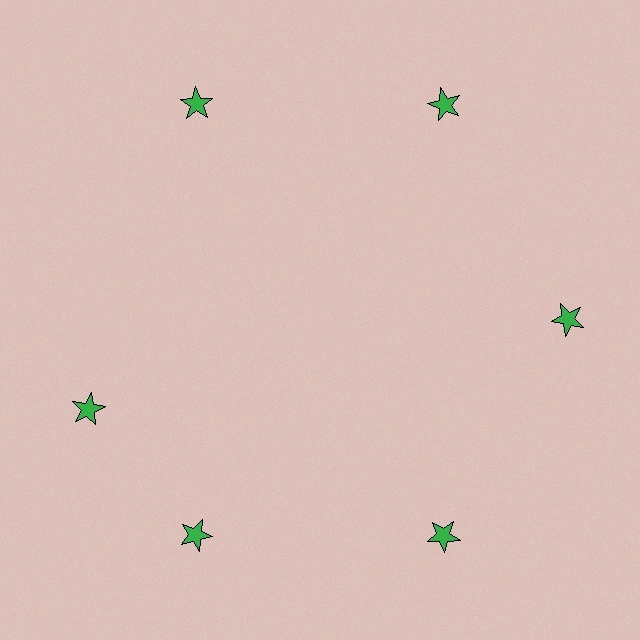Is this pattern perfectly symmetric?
No. The 6 green stars are arranged in a ring, but one element near the 9 o'clock position is rotated out of alignment along the ring, breaking the 6-fold rotational symmetry.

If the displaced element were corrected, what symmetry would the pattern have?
It would have 6-fold rotational symmetry — the pattern would map onto itself every 60 degrees.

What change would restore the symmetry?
The symmetry would be restored by rotating it back into even spacing with its neighbors so that all 6 stars sit at equal angles and equal distance from the center.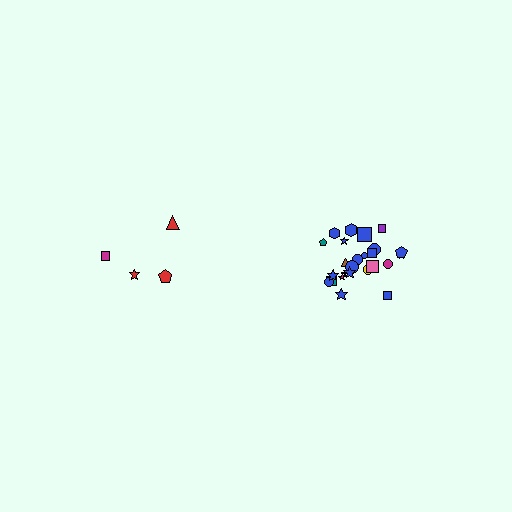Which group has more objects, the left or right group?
The right group.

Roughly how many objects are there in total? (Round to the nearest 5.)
Roughly 30 objects in total.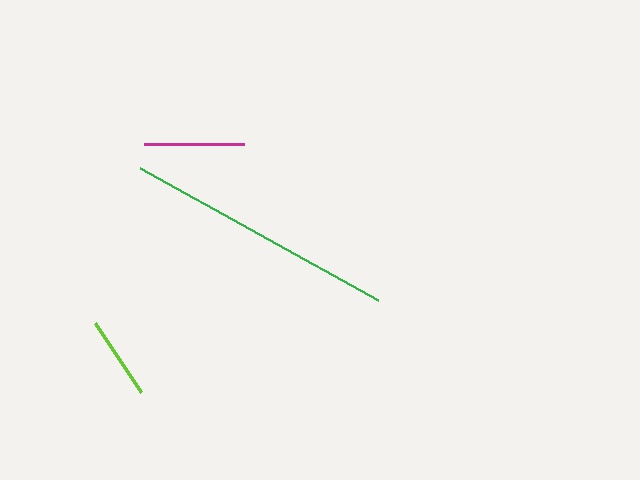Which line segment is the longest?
The green line is the longest at approximately 272 pixels.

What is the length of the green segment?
The green segment is approximately 272 pixels long.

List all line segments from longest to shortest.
From longest to shortest: green, magenta, lime.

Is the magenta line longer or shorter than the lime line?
The magenta line is longer than the lime line.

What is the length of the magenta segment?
The magenta segment is approximately 100 pixels long.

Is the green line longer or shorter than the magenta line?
The green line is longer than the magenta line.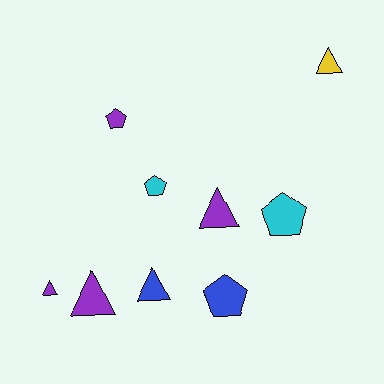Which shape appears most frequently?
Triangle, with 5 objects.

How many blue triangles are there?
There is 1 blue triangle.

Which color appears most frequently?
Purple, with 4 objects.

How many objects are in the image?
There are 9 objects.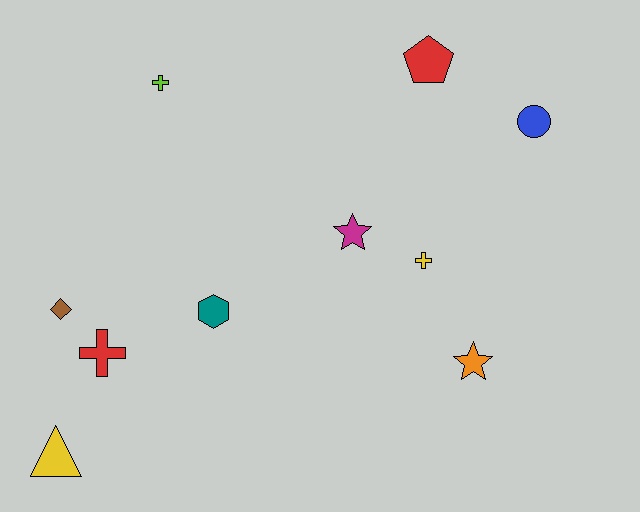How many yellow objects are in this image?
There are 2 yellow objects.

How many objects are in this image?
There are 10 objects.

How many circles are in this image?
There is 1 circle.